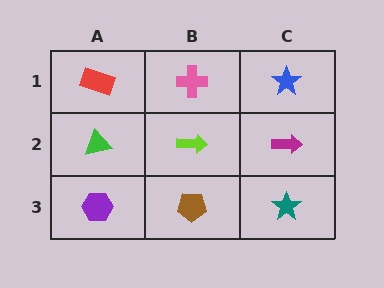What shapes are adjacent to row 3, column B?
A lime arrow (row 2, column B), a purple hexagon (row 3, column A), a teal star (row 3, column C).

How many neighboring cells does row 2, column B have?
4.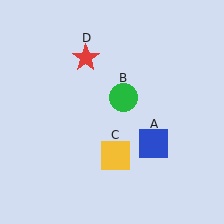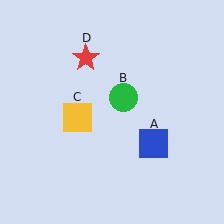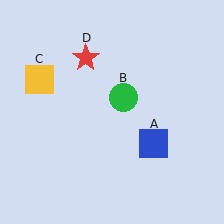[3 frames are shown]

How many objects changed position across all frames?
1 object changed position: yellow square (object C).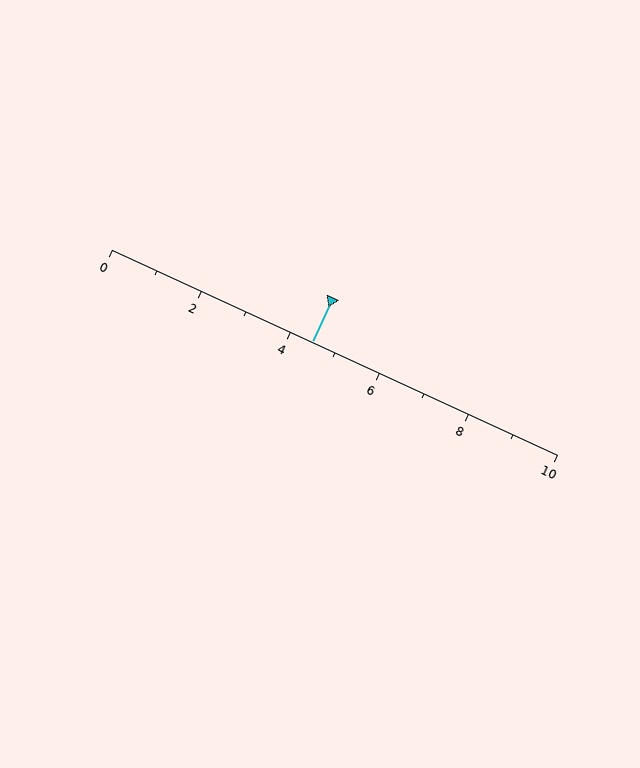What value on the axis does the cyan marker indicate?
The marker indicates approximately 4.5.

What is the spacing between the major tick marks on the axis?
The major ticks are spaced 2 apart.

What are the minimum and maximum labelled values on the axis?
The axis runs from 0 to 10.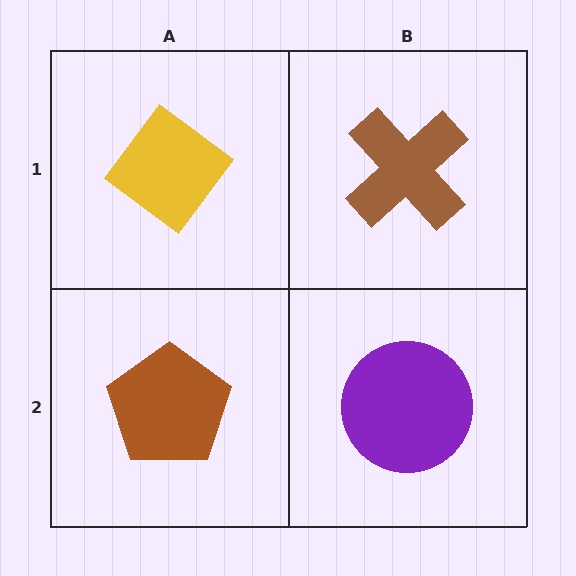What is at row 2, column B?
A purple circle.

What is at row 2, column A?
A brown pentagon.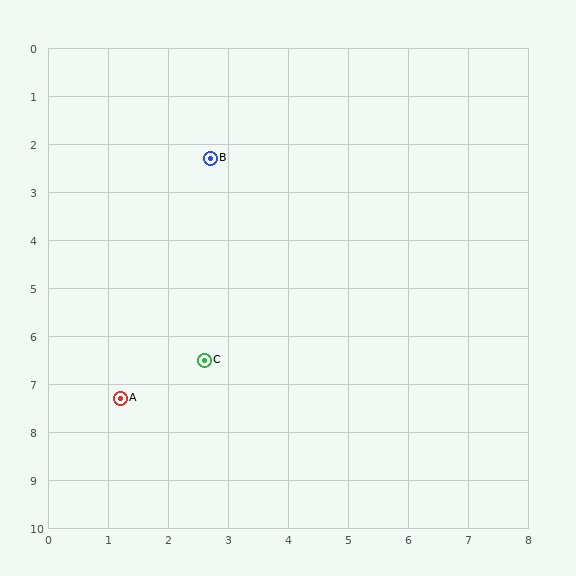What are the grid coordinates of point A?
Point A is at approximately (1.2, 7.3).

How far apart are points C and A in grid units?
Points C and A are about 1.6 grid units apart.